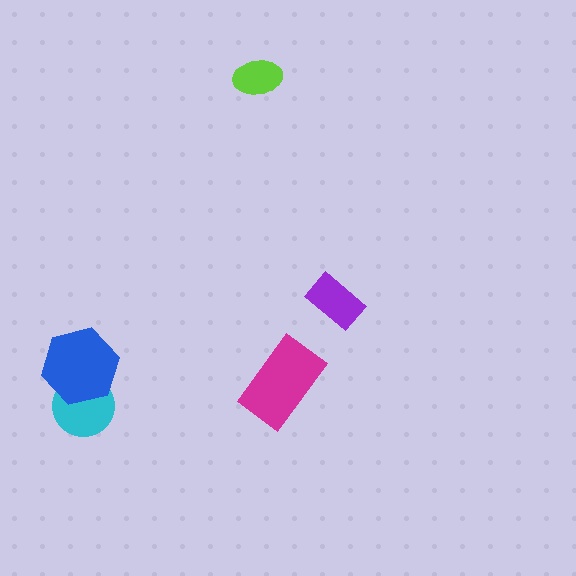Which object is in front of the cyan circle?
The blue hexagon is in front of the cyan circle.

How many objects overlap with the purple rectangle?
0 objects overlap with the purple rectangle.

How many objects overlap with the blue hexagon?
1 object overlaps with the blue hexagon.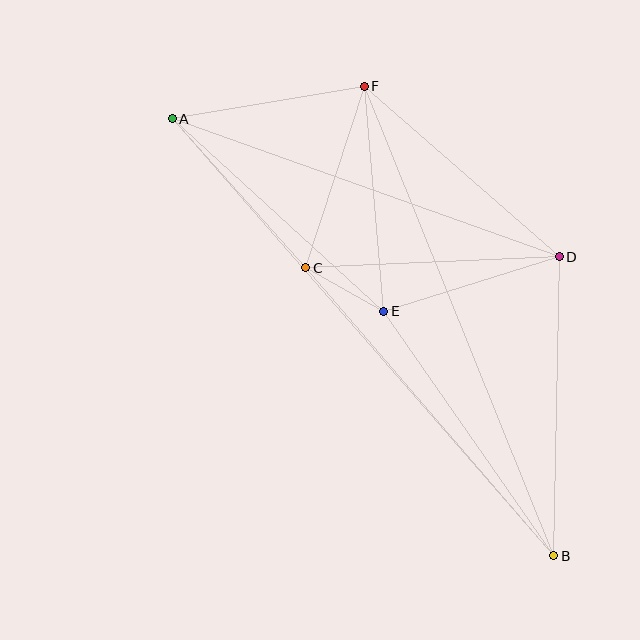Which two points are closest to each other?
Points C and E are closest to each other.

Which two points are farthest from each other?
Points A and B are farthest from each other.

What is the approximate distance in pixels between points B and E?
The distance between B and E is approximately 298 pixels.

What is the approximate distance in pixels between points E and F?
The distance between E and F is approximately 226 pixels.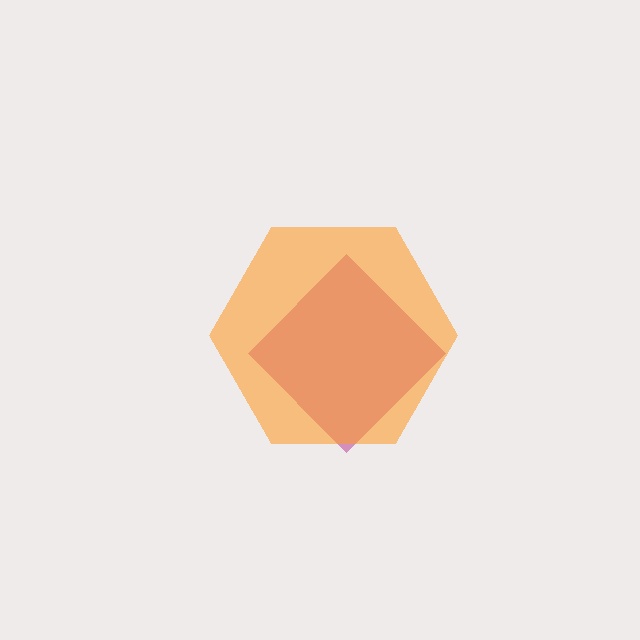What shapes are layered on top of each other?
The layered shapes are: a magenta diamond, an orange hexagon.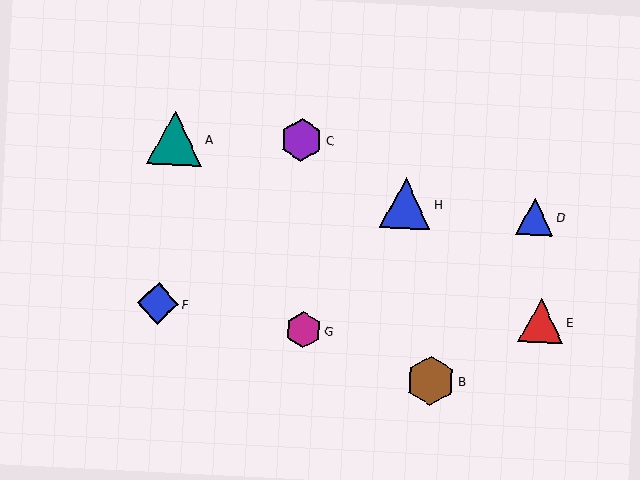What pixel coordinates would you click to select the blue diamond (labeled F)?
Click at (158, 304) to select the blue diamond F.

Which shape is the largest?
The teal triangle (labeled A) is the largest.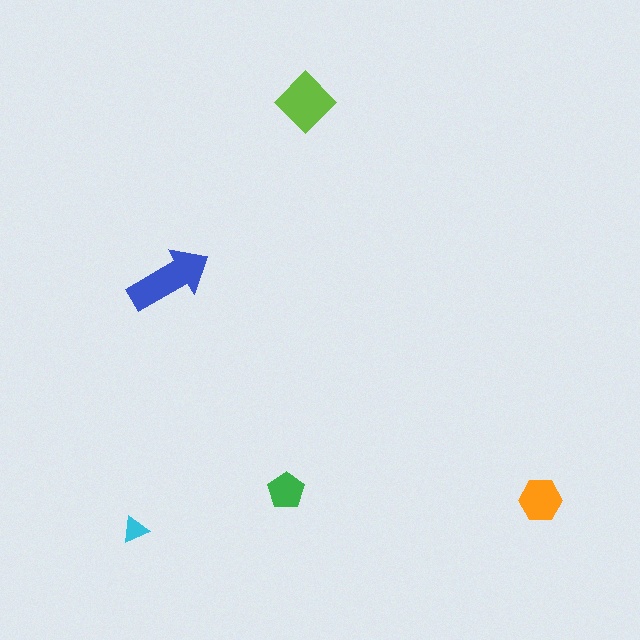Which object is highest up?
The lime diamond is topmost.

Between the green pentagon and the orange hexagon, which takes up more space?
The orange hexagon.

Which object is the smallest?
The cyan triangle.